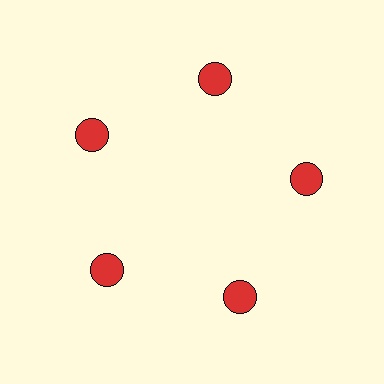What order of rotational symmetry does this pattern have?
This pattern has 5-fold rotational symmetry.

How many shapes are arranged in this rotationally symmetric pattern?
There are 5 shapes, arranged in 5 groups of 1.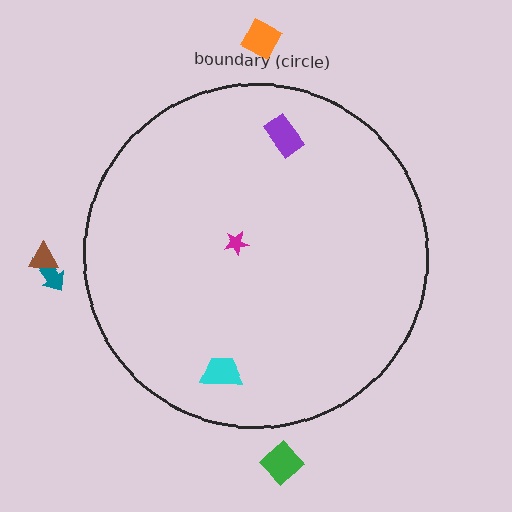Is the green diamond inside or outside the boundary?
Outside.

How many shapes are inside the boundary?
3 inside, 4 outside.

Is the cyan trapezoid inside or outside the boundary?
Inside.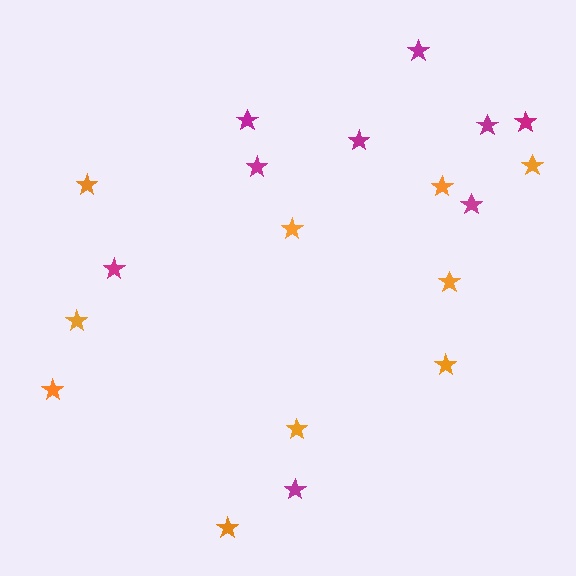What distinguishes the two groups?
There are 2 groups: one group of orange stars (10) and one group of magenta stars (9).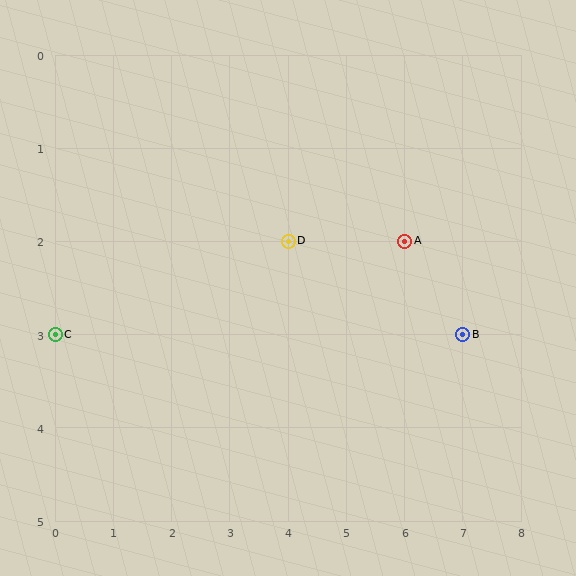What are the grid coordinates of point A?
Point A is at grid coordinates (6, 2).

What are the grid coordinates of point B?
Point B is at grid coordinates (7, 3).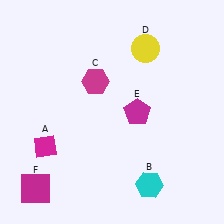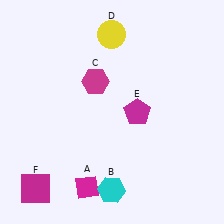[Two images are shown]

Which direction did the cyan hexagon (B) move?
The cyan hexagon (B) moved left.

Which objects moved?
The objects that moved are: the magenta diamond (A), the cyan hexagon (B), the yellow circle (D).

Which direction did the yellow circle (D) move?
The yellow circle (D) moved left.